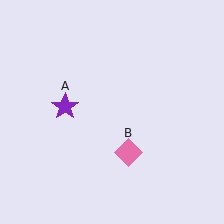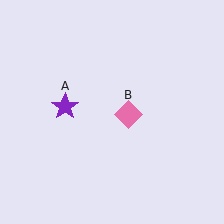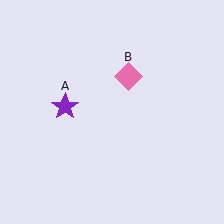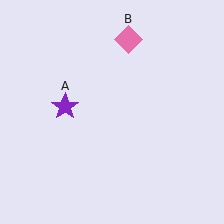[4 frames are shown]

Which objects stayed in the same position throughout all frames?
Purple star (object A) remained stationary.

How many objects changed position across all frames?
1 object changed position: pink diamond (object B).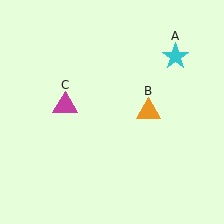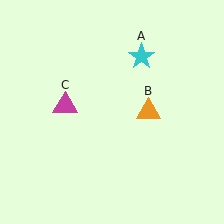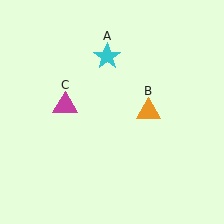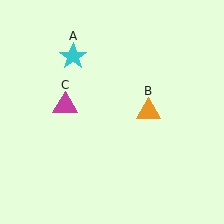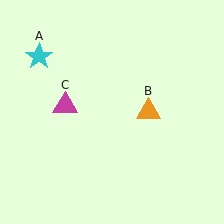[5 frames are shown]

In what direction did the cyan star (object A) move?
The cyan star (object A) moved left.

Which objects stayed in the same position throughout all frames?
Orange triangle (object B) and magenta triangle (object C) remained stationary.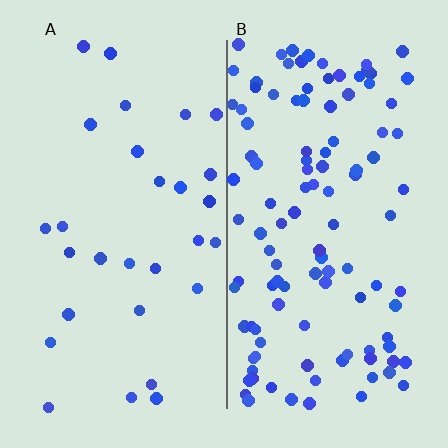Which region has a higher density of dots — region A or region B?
B (the right).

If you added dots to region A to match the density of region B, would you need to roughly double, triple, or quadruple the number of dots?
Approximately quadruple.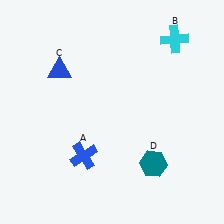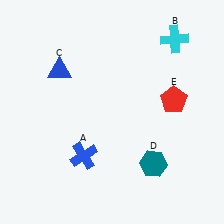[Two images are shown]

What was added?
A red pentagon (E) was added in Image 2.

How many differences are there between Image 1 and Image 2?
There is 1 difference between the two images.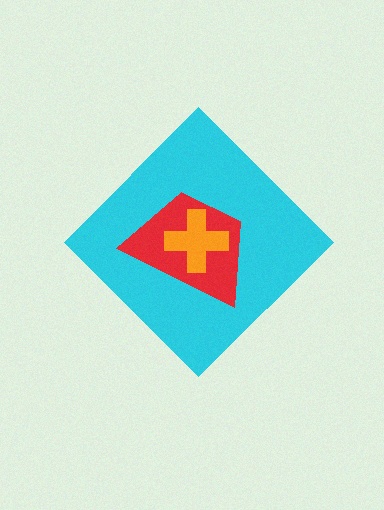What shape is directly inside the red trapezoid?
The orange cross.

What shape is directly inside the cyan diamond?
The red trapezoid.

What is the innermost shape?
The orange cross.